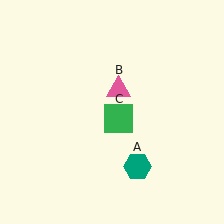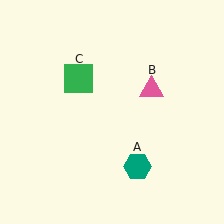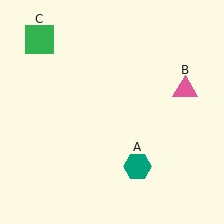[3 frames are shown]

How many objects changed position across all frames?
2 objects changed position: pink triangle (object B), green square (object C).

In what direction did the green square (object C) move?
The green square (object C) moved up and to the left.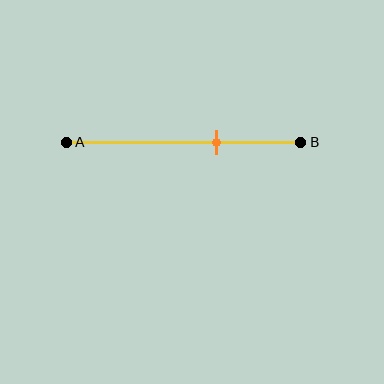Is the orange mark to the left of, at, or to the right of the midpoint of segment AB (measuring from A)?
The orange mark is to the right of the midpoint of segment AB.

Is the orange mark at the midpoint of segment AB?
No, the mark is at about 65% from A, not at the 50% midpoint.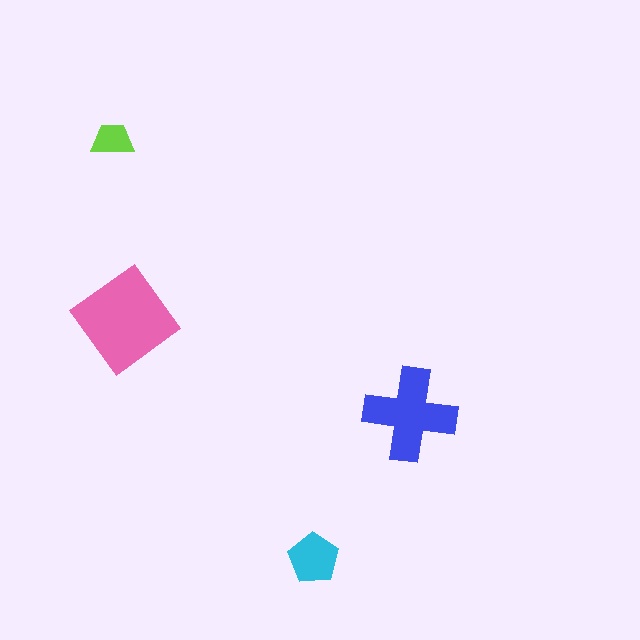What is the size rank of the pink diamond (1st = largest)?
1st.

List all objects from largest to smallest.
The pink diamond, the blue cross, the cyan pentagon, the lime trapezoid.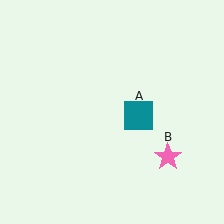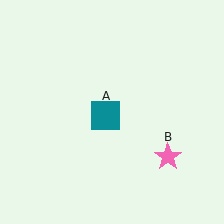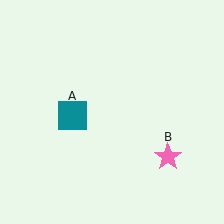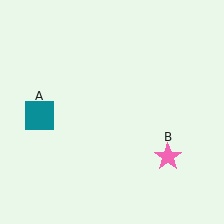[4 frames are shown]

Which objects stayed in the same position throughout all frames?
Pink star (object B) remained stationary.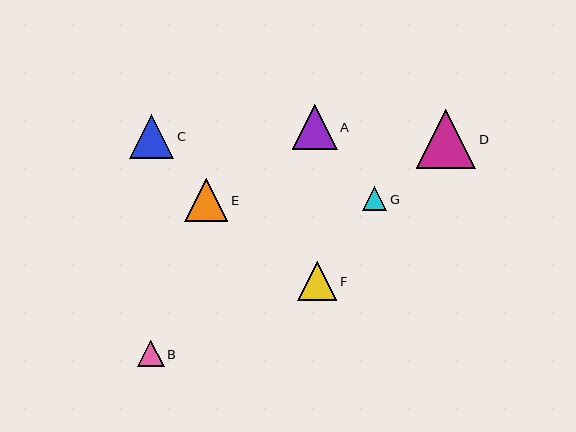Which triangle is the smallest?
Triangle G is the smallest with a size of approximately 24 pixels.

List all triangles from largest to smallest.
From largest to smallest: D, A, C, E, F, B, G.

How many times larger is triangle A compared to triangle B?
Triangle A is approximately 1.7 times the size of triangle B.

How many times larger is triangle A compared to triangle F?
Triangle A is approximately 1.1 times the size of triangle F.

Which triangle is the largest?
Triangle D is the largest with a size of approximately 59 pixels.